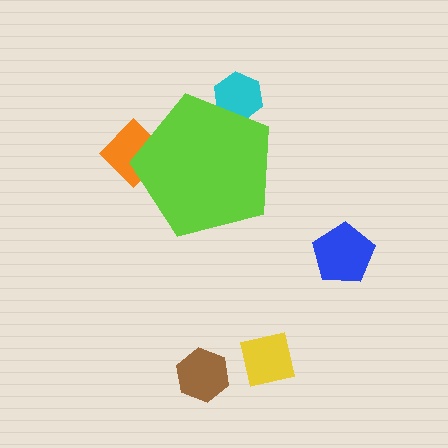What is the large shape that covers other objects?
A lime pentagon.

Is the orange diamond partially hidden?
Yes, the orange diamond is partially hidden behind the lime pentagon.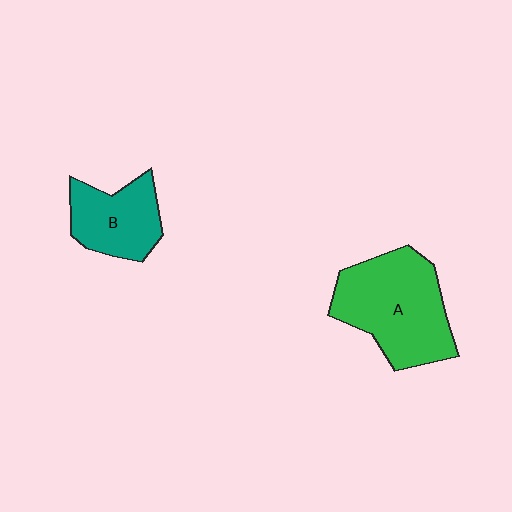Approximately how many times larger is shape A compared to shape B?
Approximately 1.7 times.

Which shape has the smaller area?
Shape B (teal).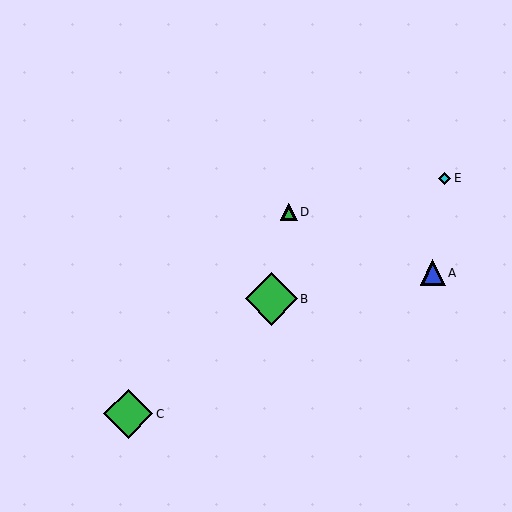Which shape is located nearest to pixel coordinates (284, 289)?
The green diamond (labeled B) at (271, 299) is nearest to that location.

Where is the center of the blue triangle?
The center of the blue triangle is at (433, 273).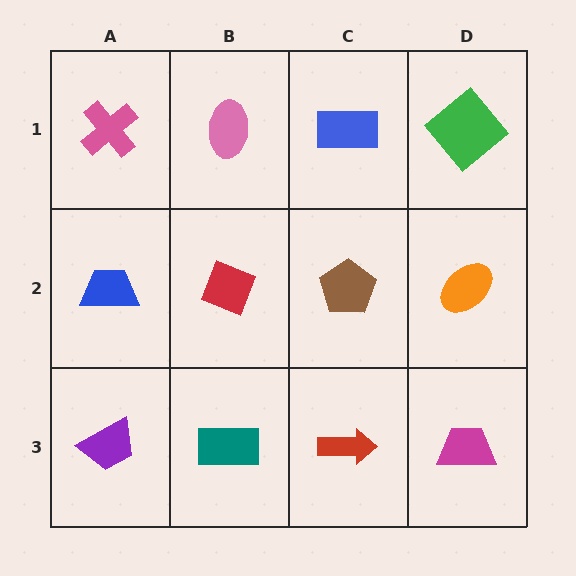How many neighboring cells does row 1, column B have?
3.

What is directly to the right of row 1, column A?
A pink ellipse.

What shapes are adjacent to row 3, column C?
A brown pentagon (row 2, column C), a teal rectangle (row 3, column B), a magenta trapezoid (row 3, column D).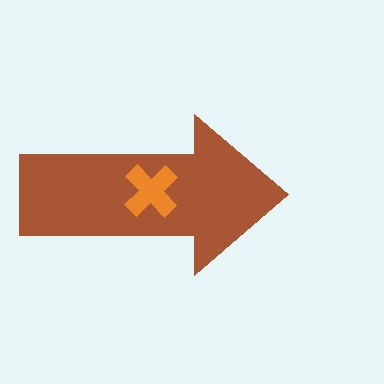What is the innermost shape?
The orange cross.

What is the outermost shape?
The brown arrow.